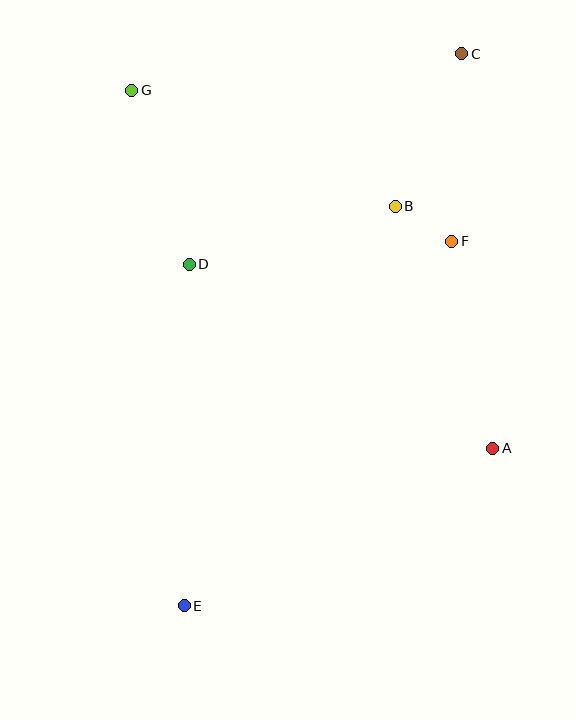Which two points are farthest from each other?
Points C and E are farthest from each other.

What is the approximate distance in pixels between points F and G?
The distance between F and G is approximately 353 pixels.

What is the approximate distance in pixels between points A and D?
The distance between A and D is approximately 355 pixels.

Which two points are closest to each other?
Points B and F are closest to each other.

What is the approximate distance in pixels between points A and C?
The distance between A and C is approximately 396 pixels.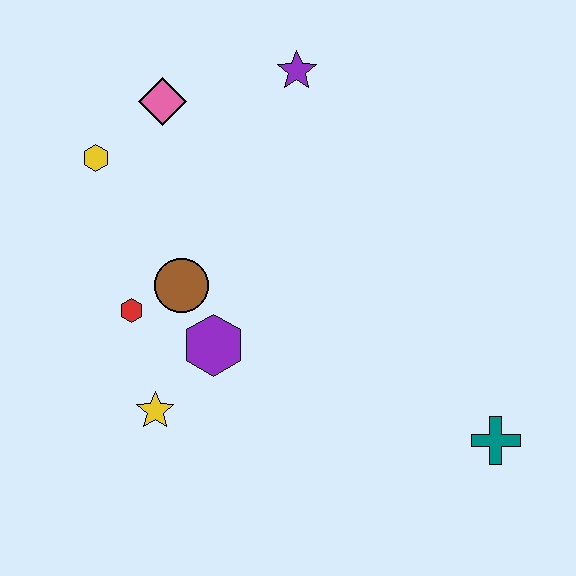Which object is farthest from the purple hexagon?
The teal cross is farthest from the purple hexagon.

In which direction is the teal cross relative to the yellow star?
The teal cross is to the right of the yellow star.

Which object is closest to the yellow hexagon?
The pink diamond is closest to the yellow hexagon.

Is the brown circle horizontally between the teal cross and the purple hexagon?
No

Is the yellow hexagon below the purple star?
Yes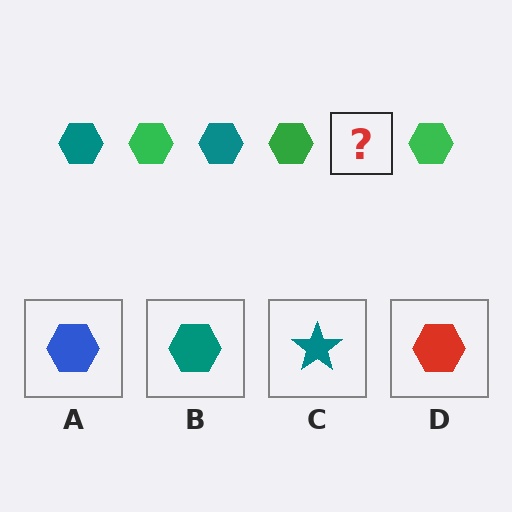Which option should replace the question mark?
Option B.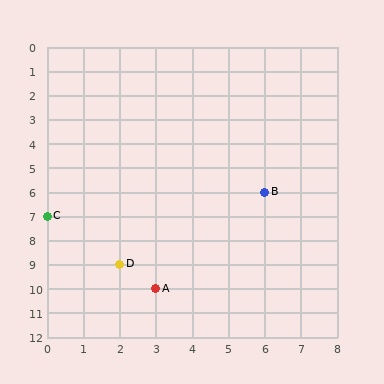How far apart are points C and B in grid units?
Points C and B are 6 columns and 1 row apart (about 6.1 grid units diagonally).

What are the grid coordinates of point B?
Point B is at grid coordinates (6, 6).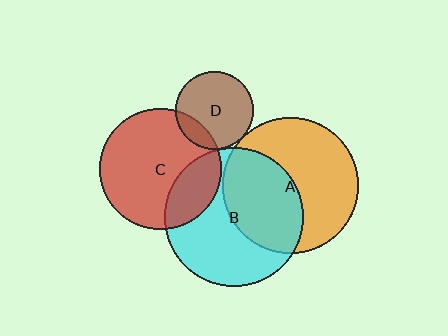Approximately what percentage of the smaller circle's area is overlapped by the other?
Approximately 5%.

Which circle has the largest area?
Circle B (cyan).